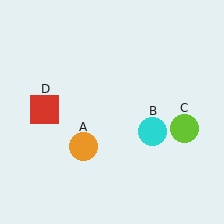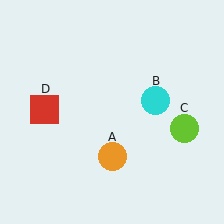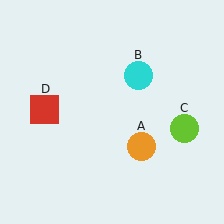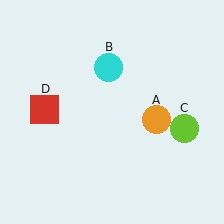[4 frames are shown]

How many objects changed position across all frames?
2 objects changed position: orange circle (object A), cyan circle (object B).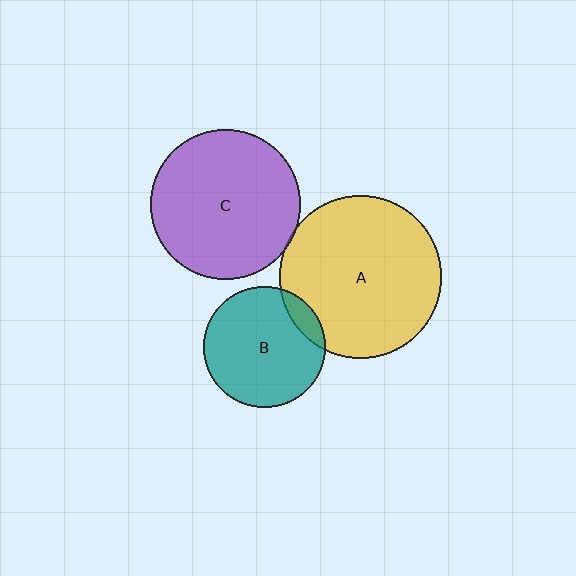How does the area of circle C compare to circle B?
Approximately 1.5 times.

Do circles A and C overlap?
Yes.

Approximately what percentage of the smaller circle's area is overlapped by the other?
Approximately 5%.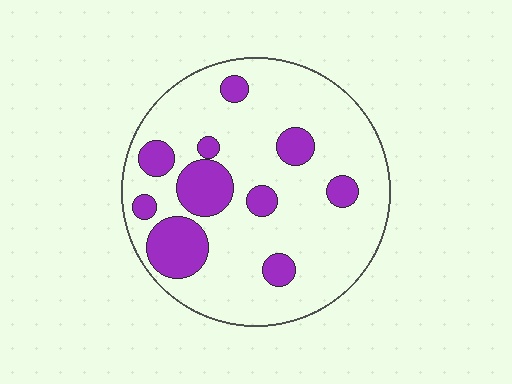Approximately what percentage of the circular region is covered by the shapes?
Approximately 20%.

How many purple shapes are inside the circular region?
10.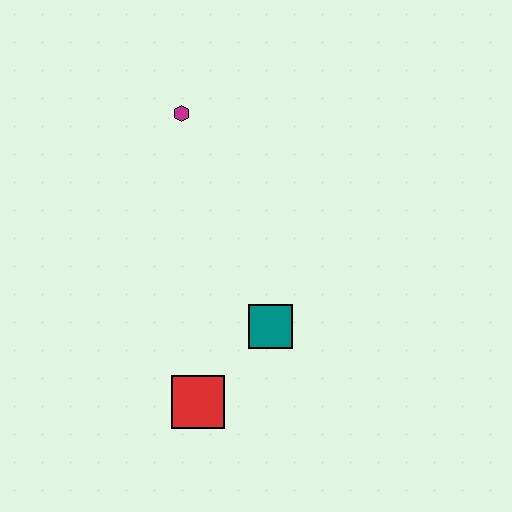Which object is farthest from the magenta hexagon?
The red square is farthest from the magenta hexagon.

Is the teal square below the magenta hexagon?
Yes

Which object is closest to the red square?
The teal square is closest to the red square.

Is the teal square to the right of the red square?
Yes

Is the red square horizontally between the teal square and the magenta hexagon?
Yes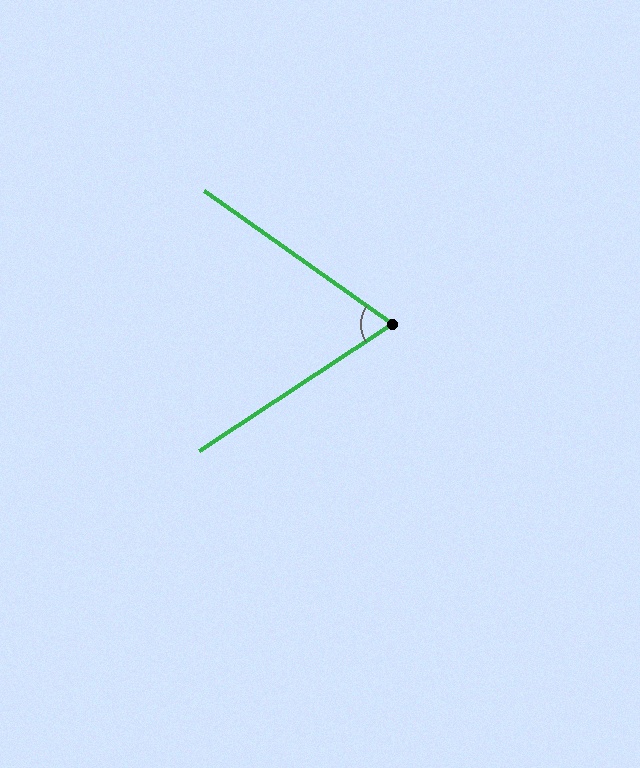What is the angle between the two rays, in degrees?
Approximately 69 degrees.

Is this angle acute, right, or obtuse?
It is acute.